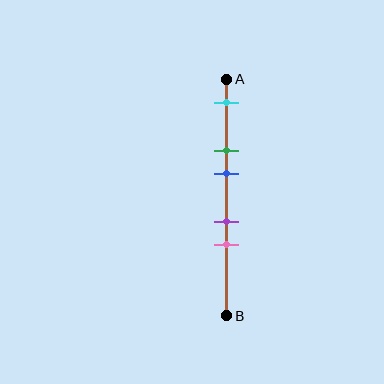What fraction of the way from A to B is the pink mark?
The pink mark is approximately 70% (0.7) of the way from A to B.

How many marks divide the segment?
There are 5 marks dividing the segment.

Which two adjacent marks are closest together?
The purple and pink marks are the closest adjacent pair.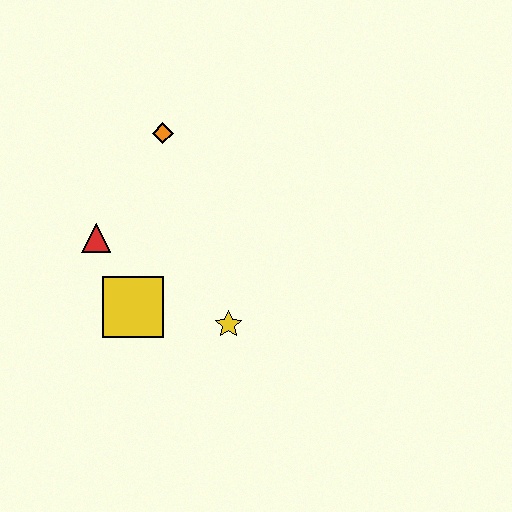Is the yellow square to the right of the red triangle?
Yes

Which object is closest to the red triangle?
The yellow square is closest to the red triangle.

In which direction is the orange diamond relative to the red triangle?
The orange diamond is above the red triangle.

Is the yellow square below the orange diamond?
Yes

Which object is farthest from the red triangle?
The yellow star is farthest from the red triangle.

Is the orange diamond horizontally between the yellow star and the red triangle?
Yes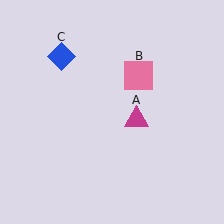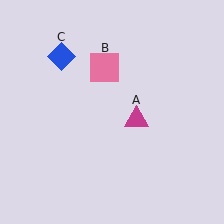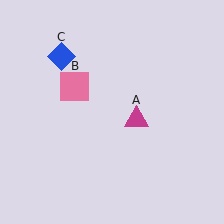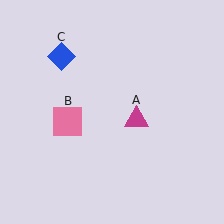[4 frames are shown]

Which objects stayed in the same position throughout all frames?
Magenta triangle (object A) and blue diamond (object C) remained stationary.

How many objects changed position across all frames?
1 object changed position: pink square (object B).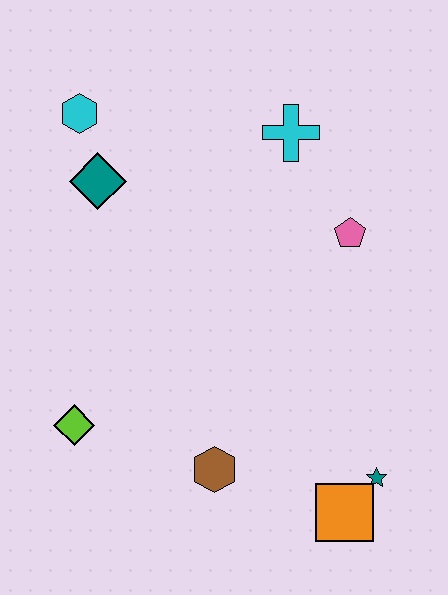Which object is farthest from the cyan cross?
The orange square is farthest from the cyan cross.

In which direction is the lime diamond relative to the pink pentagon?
The lime diamond is to the left of the pink pentagon.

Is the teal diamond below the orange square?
No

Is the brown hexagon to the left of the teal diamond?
No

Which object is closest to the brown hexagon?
The orange square is closest to the brown hexagon.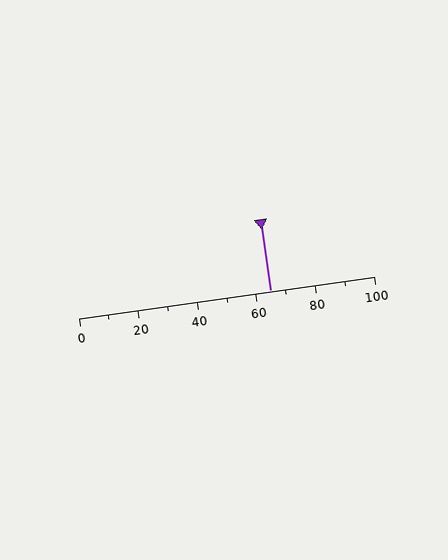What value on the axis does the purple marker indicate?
The marker indicates approximately 65.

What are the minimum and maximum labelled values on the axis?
The axis runs from 0 to 100.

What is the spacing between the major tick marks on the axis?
The major ticks are spaced 20 apart.